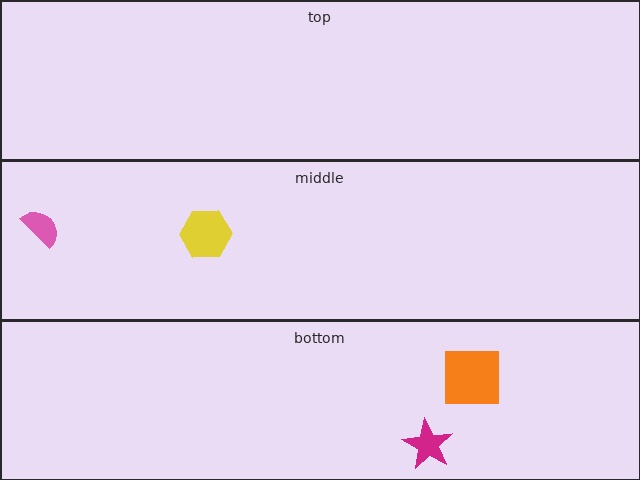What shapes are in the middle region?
The pink semicircle, the yellow hexagon.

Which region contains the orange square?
The bottom region.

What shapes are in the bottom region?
The orange square, the magenta star.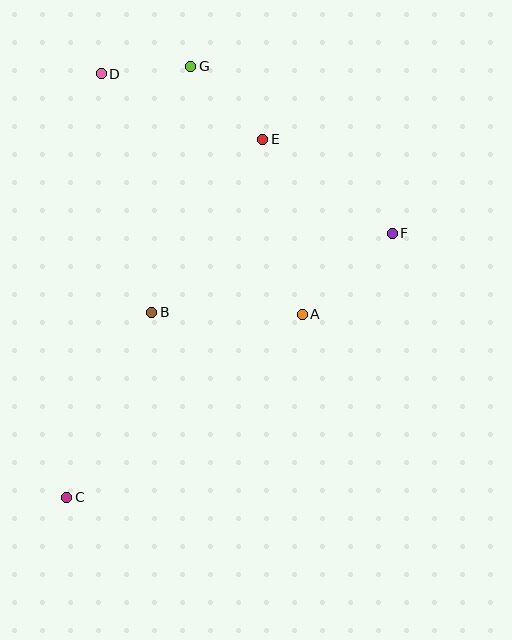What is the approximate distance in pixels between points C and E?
The distance between C and E is approximately 408 pixels.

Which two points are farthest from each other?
Points C and G are farthest from each other.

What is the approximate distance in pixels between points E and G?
The distance between E and G is approximately 102 pixels.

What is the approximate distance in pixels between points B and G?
The distance between B and G is approximately 249 pixels.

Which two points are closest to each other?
Points D and G are closest to each other.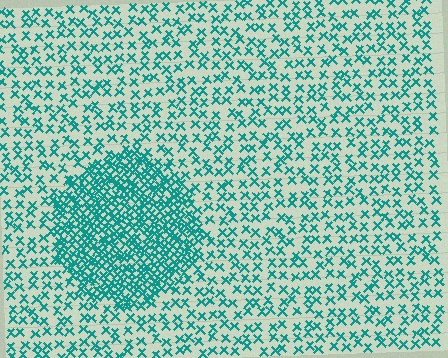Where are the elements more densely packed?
The elements are more densely packed inside the circle boundary.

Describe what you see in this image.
The image contains small teal elements arranged at two different densities. A circle-shaped region is visible where the elements are more densely packed than the surrounding area.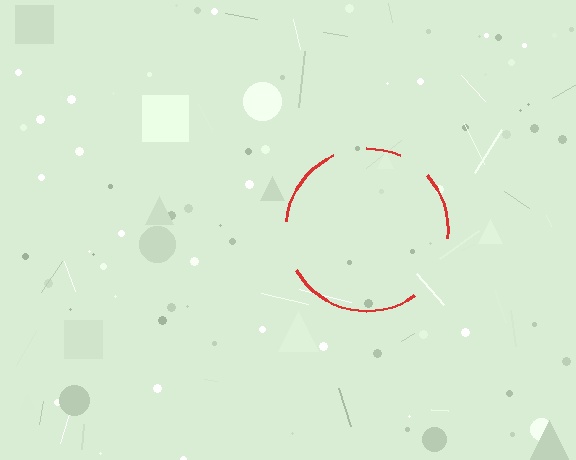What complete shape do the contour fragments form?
The contour fragments form a circle.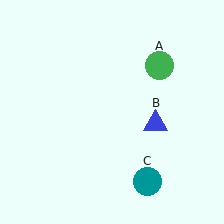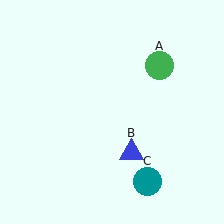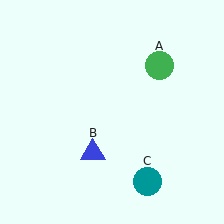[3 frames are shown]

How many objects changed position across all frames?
1 object changed position: blue triangle (object B).